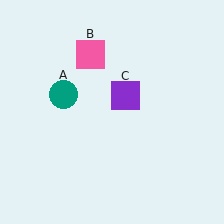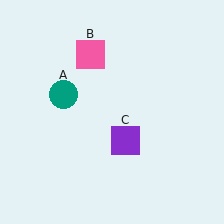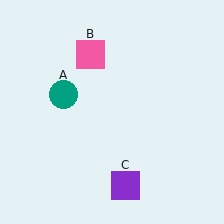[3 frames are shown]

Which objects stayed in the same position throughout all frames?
Teal circle (object A) and pink square (object B) remained stationary.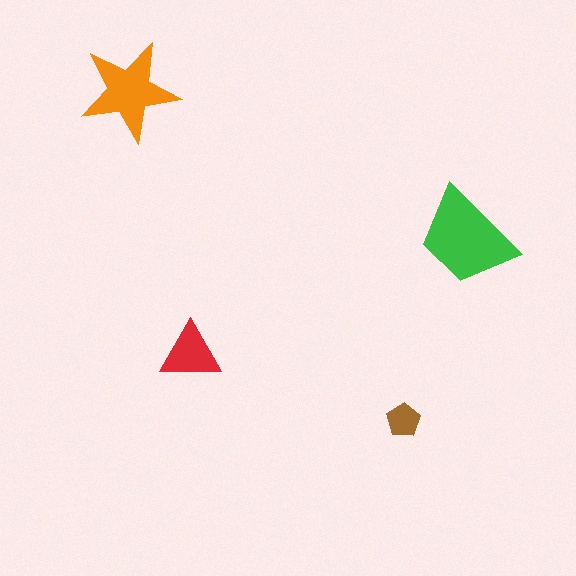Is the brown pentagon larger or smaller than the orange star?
Smaller.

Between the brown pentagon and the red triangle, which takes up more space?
The red triangle.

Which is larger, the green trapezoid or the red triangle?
The green trapezoid.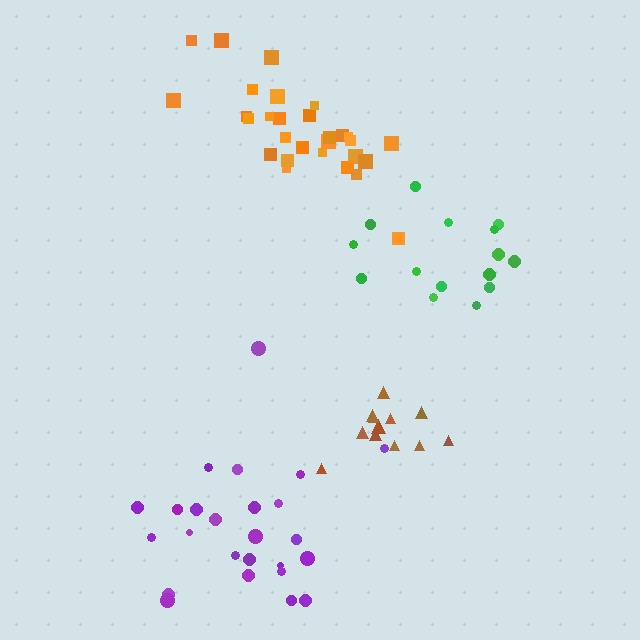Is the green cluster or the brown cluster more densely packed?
Brown.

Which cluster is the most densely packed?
Brown.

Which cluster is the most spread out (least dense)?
Orange.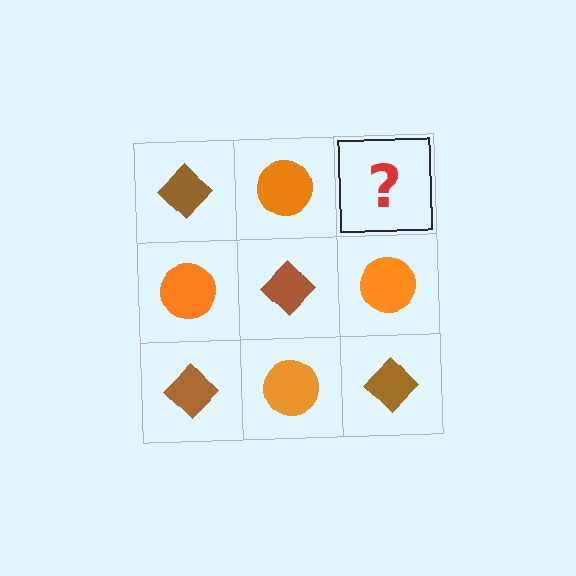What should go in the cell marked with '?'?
The missing cell should contain a brown diamond.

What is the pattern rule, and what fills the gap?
The rule is that it alternates brown diamond and orange circle in a checkerboard pattern. The gap should be filled with a brown diamond.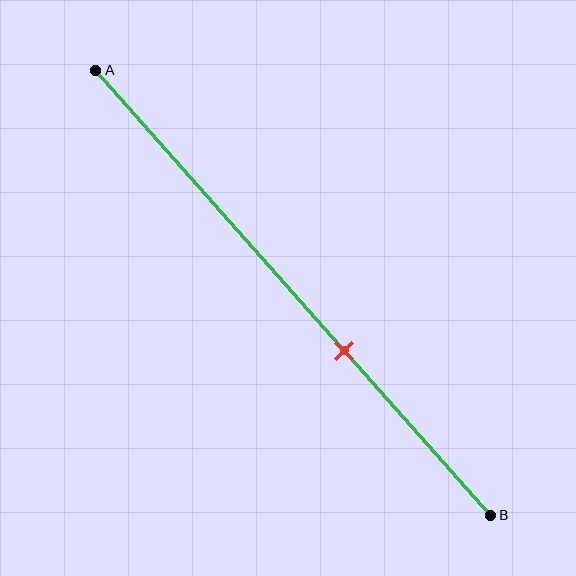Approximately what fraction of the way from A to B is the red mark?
The red mark is approximately 65% of the way from A to B.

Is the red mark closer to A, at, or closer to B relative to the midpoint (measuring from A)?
The red mark is closer to point B than the midpoint of segment AB.